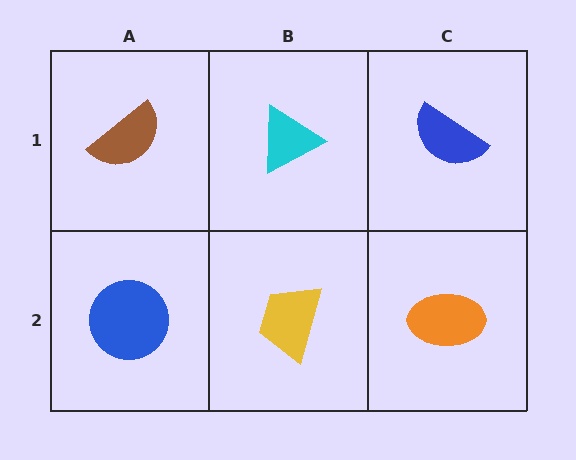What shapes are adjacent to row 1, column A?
A blue circle (row 2, column A), a cyan triangle (row 1, column B).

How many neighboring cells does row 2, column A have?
2.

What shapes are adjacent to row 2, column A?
A brown semicircle (row 1, column A), a yellow trapezoid (row 2, column B).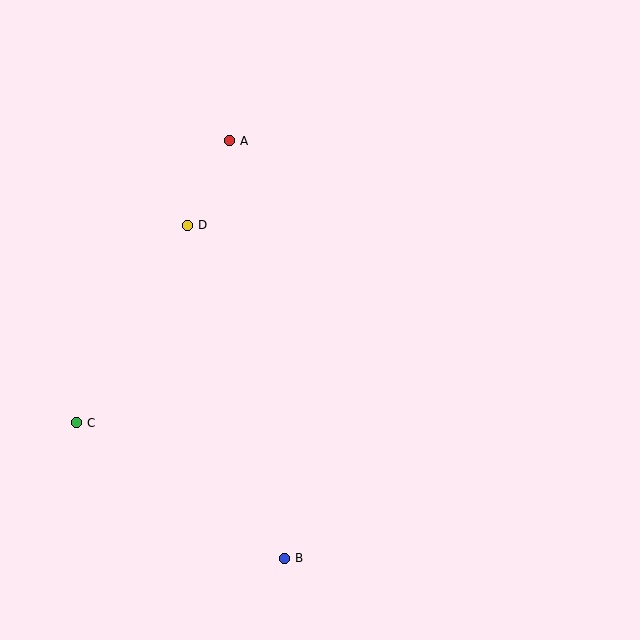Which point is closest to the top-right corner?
Point A is closest to the top-right corner.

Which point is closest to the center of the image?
Point D at (187, 225) is closest to the center.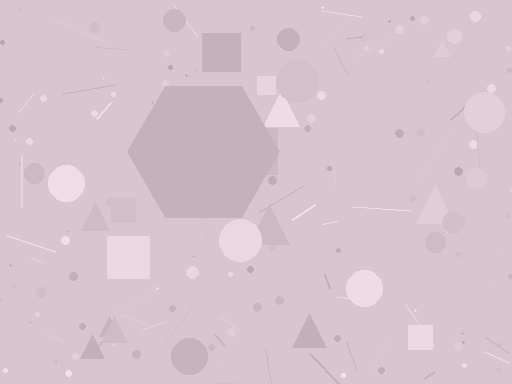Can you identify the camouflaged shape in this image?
The camouflaged shape is a hexagon.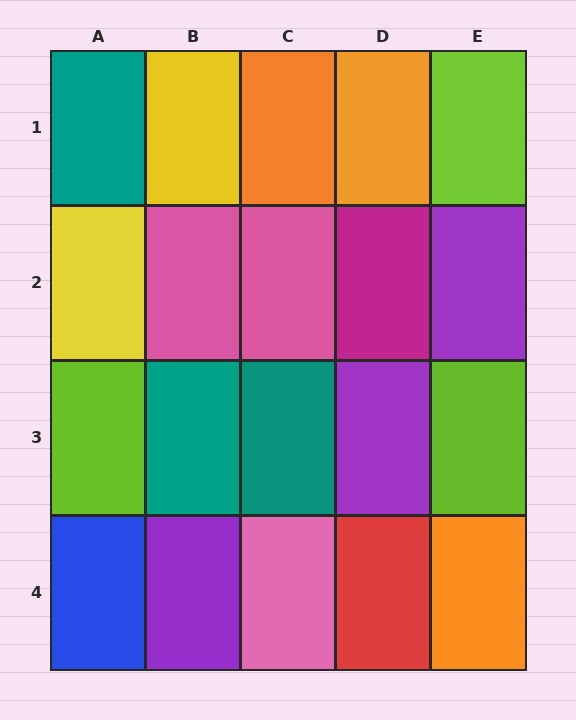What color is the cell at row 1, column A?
Teal.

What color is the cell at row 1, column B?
Yellow.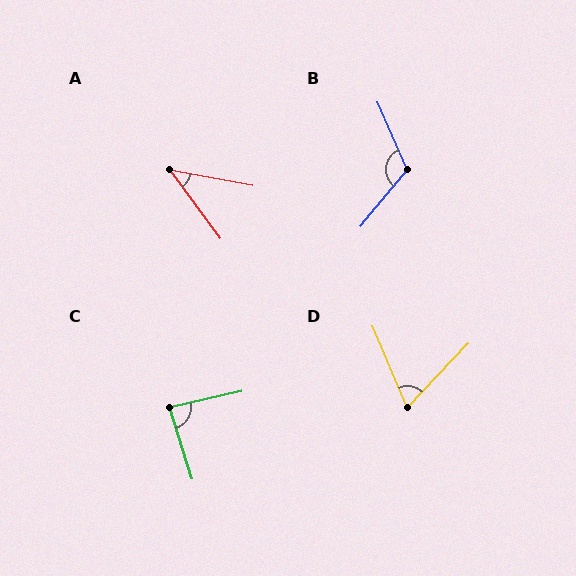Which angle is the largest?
B, at approximately 117 degrees.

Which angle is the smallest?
A, at approximately 43 degrees.